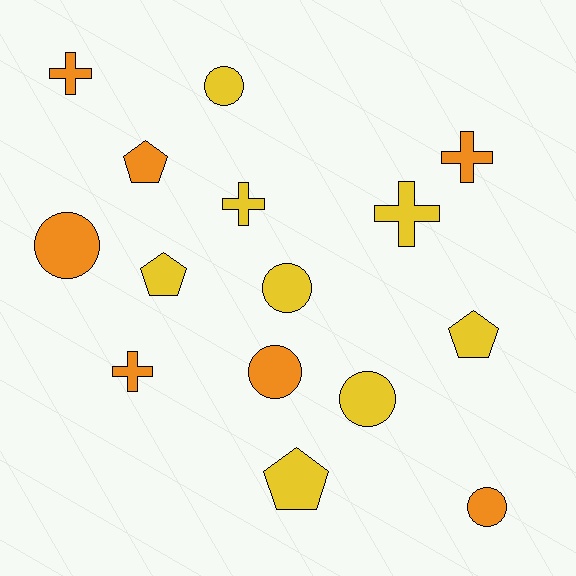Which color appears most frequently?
Yellow, with 8 objects.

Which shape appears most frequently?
Circle, with 6 objects.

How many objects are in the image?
There are 15 objects.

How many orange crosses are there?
There are 3 orange crosses.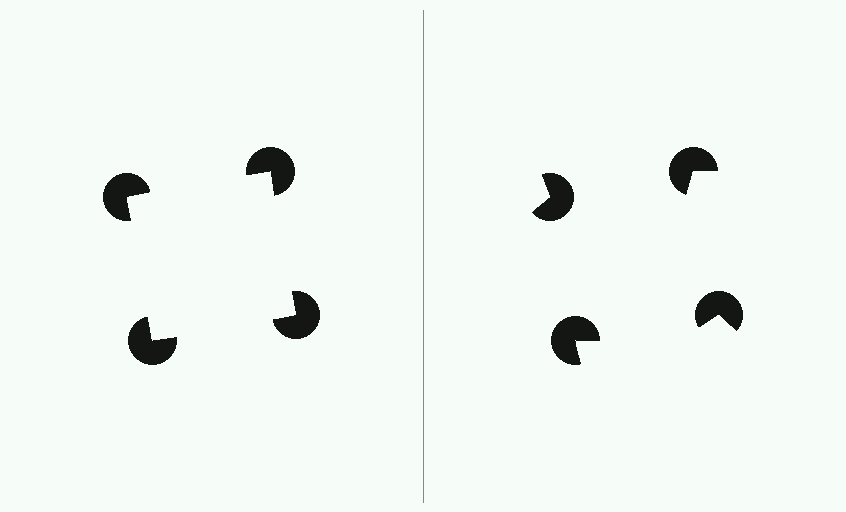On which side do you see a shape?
An illusory square appears on the left side. On the right side the wedge cuts are rotated, so no coherent shape forms.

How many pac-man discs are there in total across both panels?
8 — 4 on each side.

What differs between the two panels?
The pac-man discs are positioned identically on both sides; only the wedge orientations differ. On the left they align to a square; on the right they are misaligned.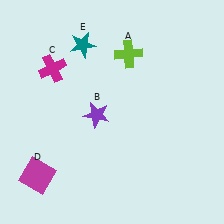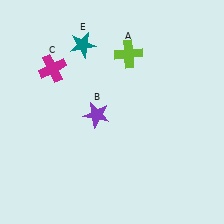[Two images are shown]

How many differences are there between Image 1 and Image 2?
There is 1 difference between the two images.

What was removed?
The magenta square (D) was removed in Image 2.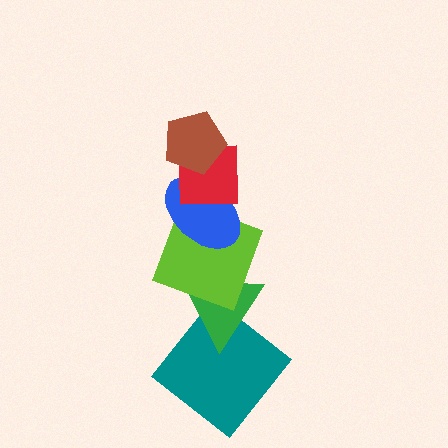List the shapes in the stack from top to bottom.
From top to bottom: the brown pentagon, the red square, the blue ellipse, the lime square, the green triangle, the teal diamond.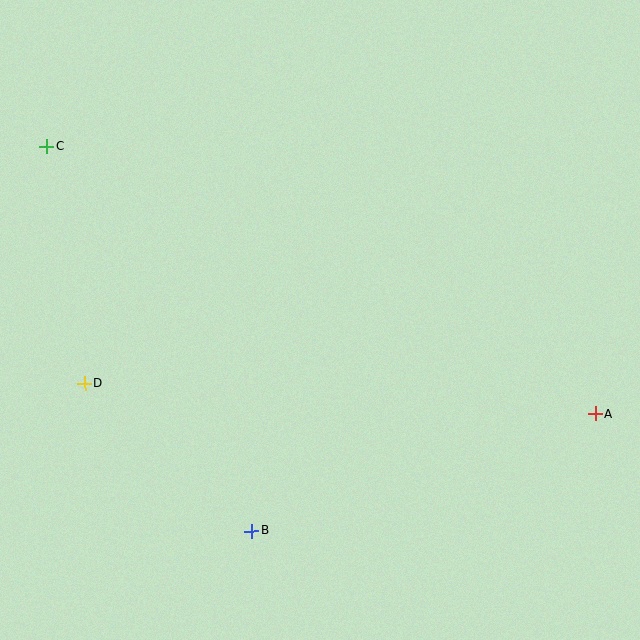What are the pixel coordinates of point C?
Point C is at (46, 146).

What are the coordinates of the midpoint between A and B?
The midpoint between A and B is at (423, 472).